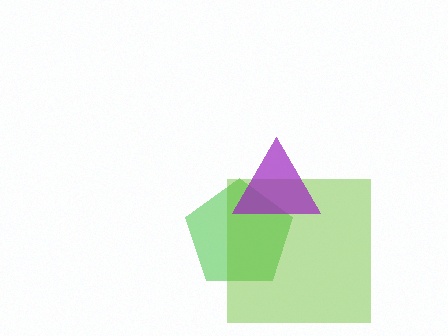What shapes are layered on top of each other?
The layered shapes are: a green pentagon, a lime square, a purple triangle.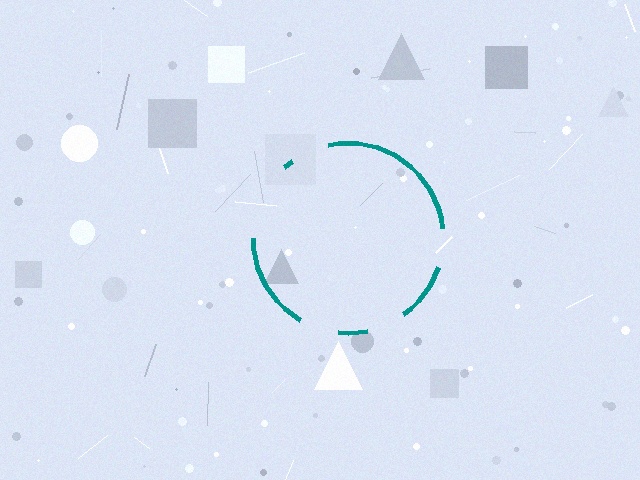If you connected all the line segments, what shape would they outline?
They would outline a circle.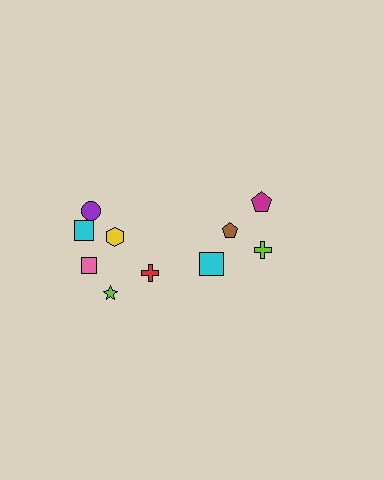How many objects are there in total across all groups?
There are 10 objects.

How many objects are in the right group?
There are 4 objects.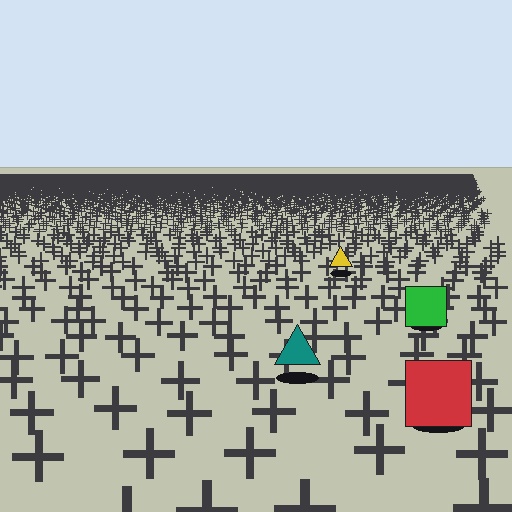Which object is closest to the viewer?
The red square is closest. The texture marks near it are larger and more spread out.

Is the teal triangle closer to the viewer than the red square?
No. The red square is closer — you can tell from the texture gradient: the ground texture is coarser near it.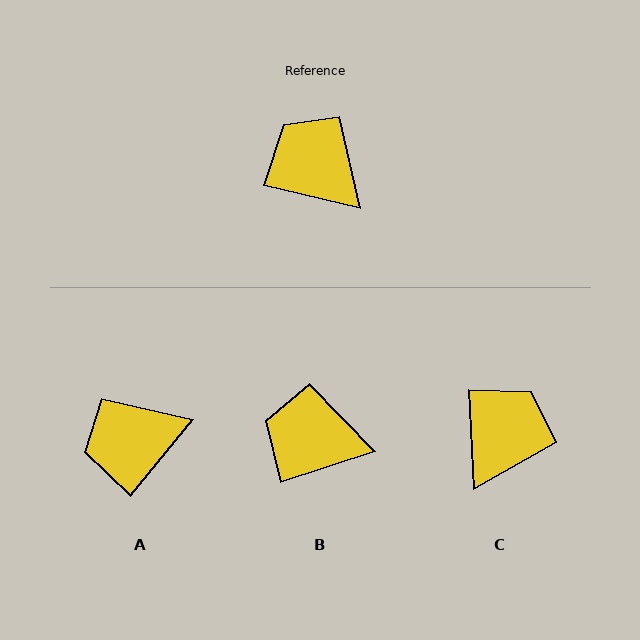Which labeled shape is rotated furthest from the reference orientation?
C, about 74 degrees away.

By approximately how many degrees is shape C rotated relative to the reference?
Approximately 74 degrees clockwise.